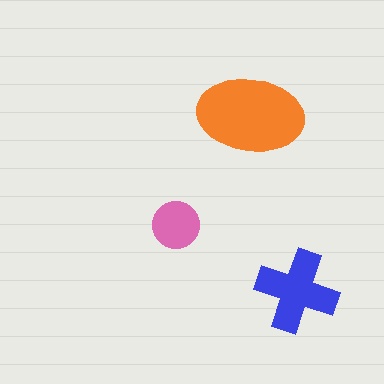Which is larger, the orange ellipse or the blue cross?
The orange ellipse.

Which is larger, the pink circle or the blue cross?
The blue cross.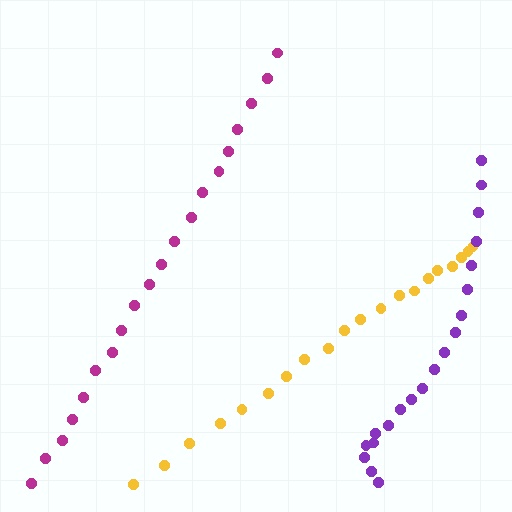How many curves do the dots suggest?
There are 3 distinct paths.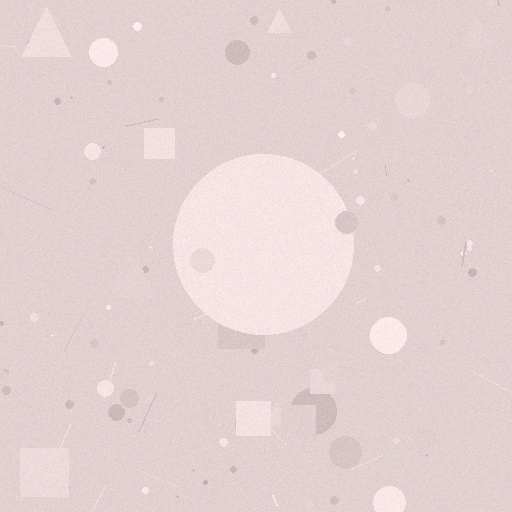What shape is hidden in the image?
A circle is hidden in the image.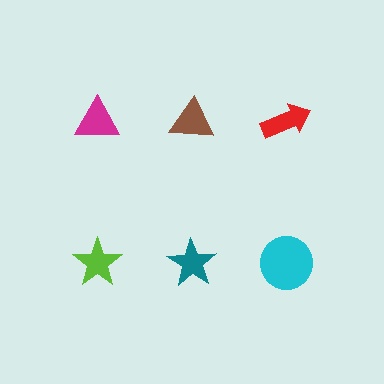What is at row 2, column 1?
A lime star.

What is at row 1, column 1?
A magenta triangle.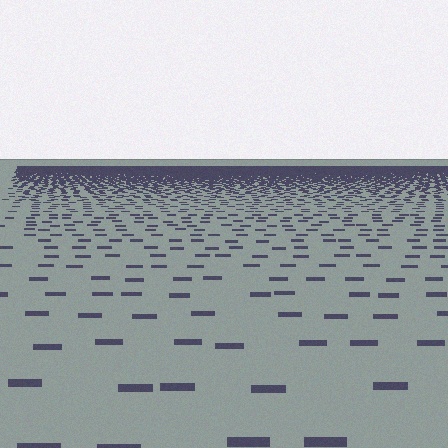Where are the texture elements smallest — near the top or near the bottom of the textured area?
Near the top.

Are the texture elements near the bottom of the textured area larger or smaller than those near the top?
Larger. Near the bottom, elements are closer to the viewer and appear at a bigger on-screen size.